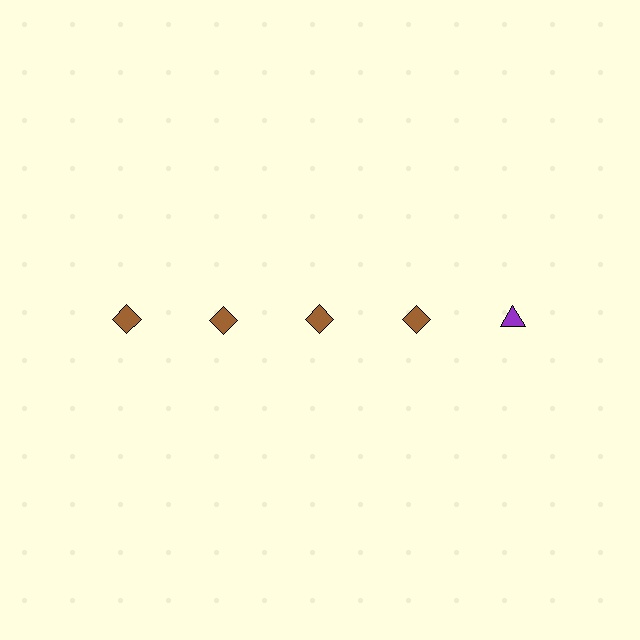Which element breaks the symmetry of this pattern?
The purple triangle in the top row, rightmost column breaks the symmetry. All other shapes are brown diamonds.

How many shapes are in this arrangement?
There are 5 shapes arranged in a grid pattern.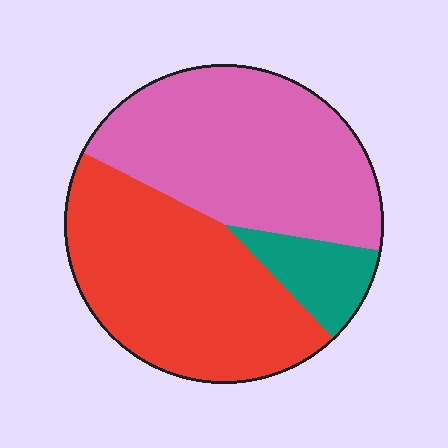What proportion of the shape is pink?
Pink covers around 45% of the shape.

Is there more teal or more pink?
Pink.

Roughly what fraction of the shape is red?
Red covers 45% of the shape.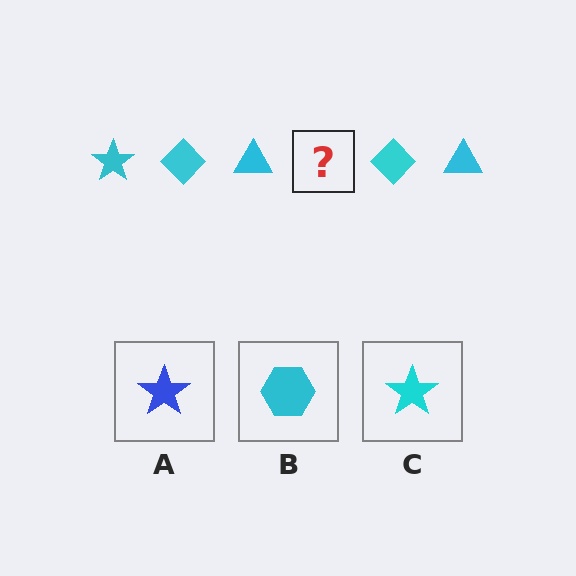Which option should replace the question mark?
Option C.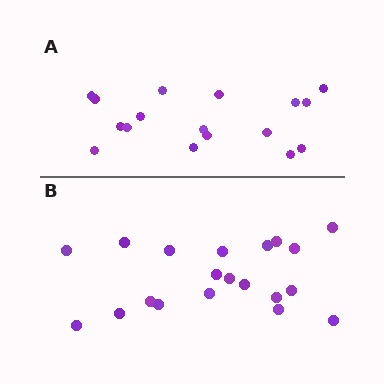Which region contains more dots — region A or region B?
Region B (the bottom region) has more dots.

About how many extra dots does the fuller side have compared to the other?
Region B has just a few more — roughly 2 or 3 more dots than region A.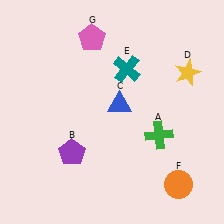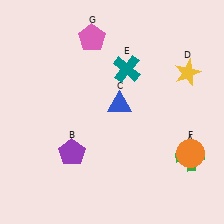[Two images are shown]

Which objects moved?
The objects that moved are: the green cross (A), the orange circle (F).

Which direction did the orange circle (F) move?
The orange circle (F) moved up.